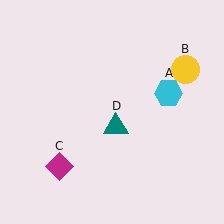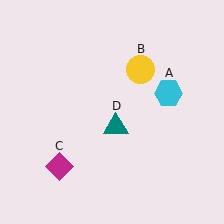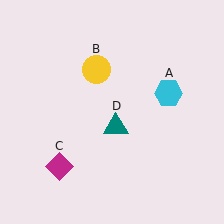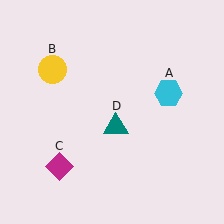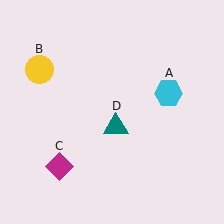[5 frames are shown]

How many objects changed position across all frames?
1 object changed position: yellow circle (object B).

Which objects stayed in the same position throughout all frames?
Cyan hexagon (object A) and magenta diamond (object C) and teal triangle (object D) remained stationary.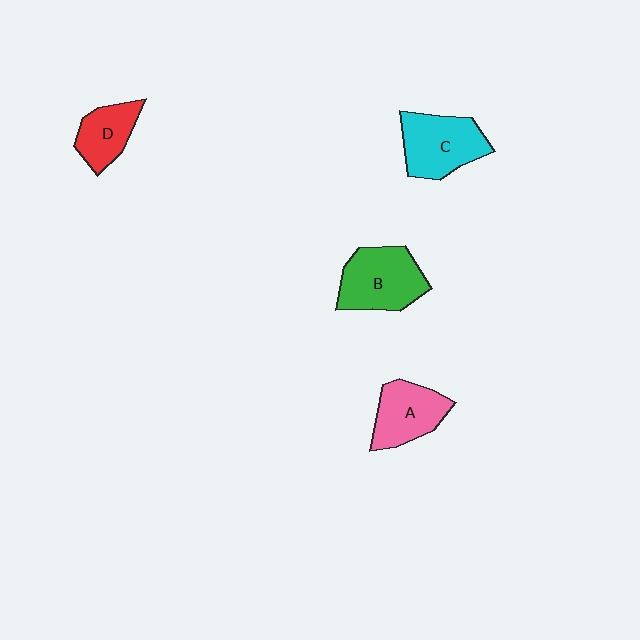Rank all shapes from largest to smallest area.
From largest to smallest: B (green), C (cyan), A (pink), D (red).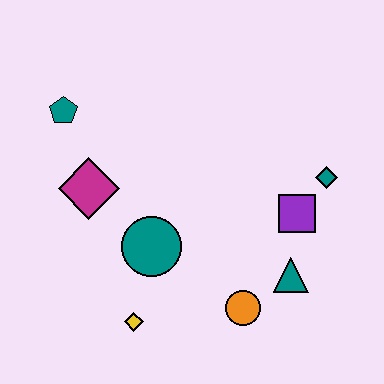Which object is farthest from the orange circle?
The teal pentagon is farthest from the orange circle.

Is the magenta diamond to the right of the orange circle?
No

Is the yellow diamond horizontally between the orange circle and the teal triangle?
No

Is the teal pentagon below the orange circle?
No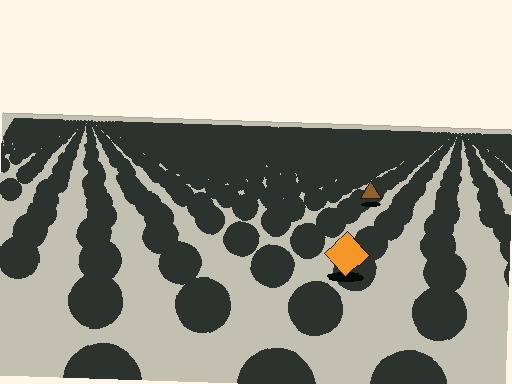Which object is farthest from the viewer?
The brown triangle is farthest from the viewer. It appears smaller and the ground texture around it is denser.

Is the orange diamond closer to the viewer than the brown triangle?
Yes. The orange diamond is closer — you can tell from the texture gradient: the ground texture is coarser near it.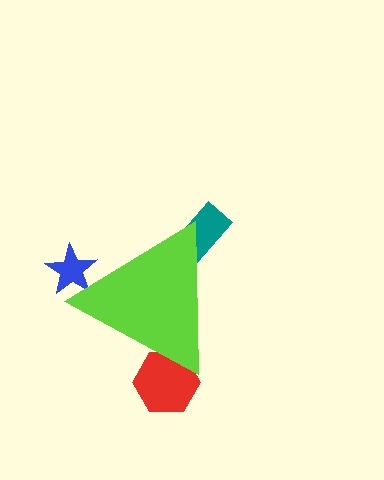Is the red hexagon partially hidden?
Yes, the red hexagon is partially hidden behind the lime triangle.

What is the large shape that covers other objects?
A lime triangle.